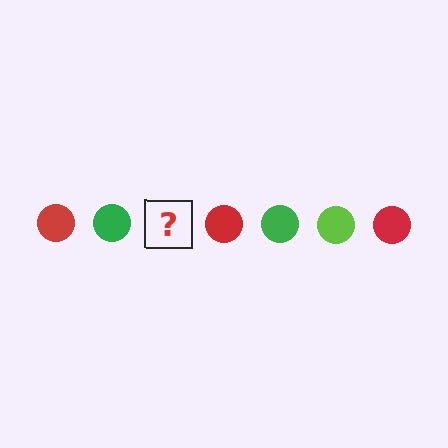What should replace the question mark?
The question mark should be replaced with a lime circle.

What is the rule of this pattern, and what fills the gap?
The rule is that the pattern cycles through red, green, lime circles. The gap should be filled with a lime circle.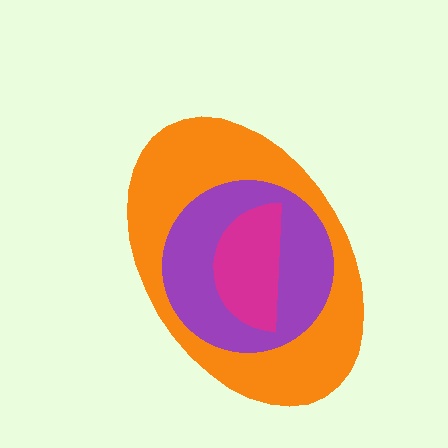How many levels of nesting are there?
3.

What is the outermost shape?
The orange ellipse.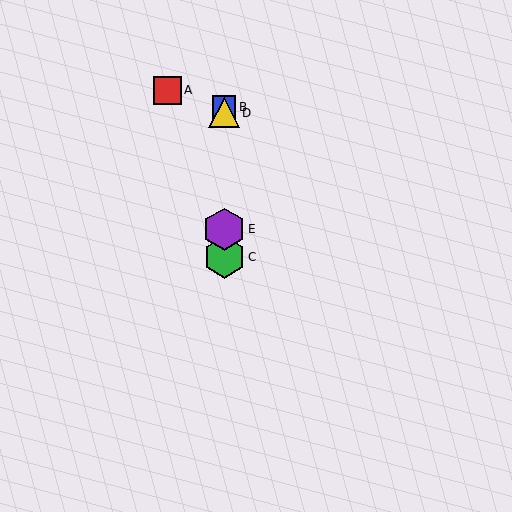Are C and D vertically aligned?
Yes, both are at x≈224.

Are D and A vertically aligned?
No, D is at x≈224 and A is at x≈167.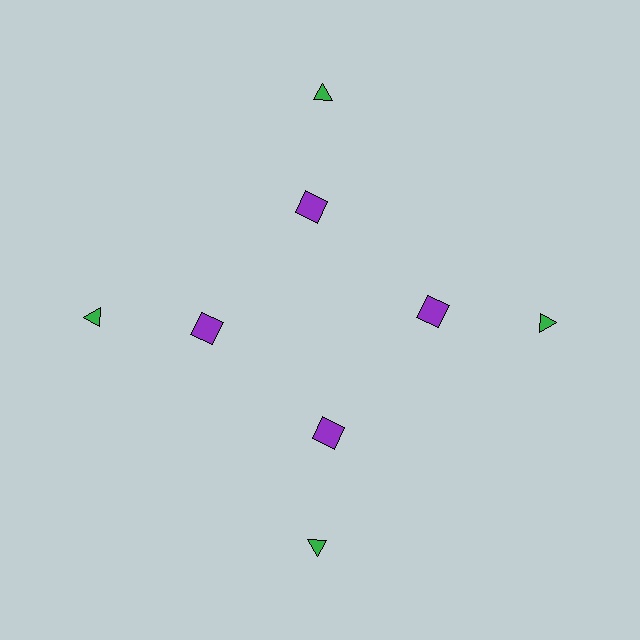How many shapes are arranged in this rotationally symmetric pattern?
There are 8 shapes, arranged in 4 groups of 2.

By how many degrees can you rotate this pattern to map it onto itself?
The pattern maps onto itself every 90 degrees of rotation.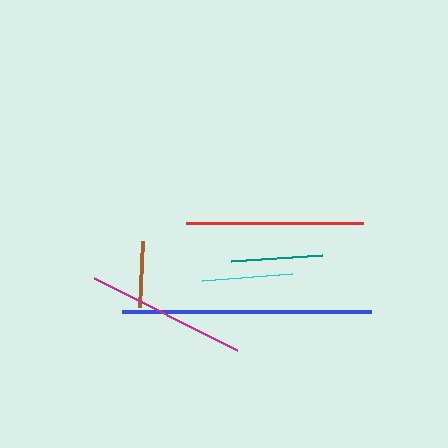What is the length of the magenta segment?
The magenta segment is approximately 159 pixels long.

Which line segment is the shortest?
The brown line is the shortest at approximately 66 pixels.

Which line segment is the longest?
The blue line is the longest at approximately 250 pixels.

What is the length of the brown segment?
The brown segment is approximately 66 pixels long.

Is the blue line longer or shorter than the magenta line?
The blue line is longer than the magenta line.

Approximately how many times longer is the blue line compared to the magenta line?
The blue line is approximately 1.6 times the length of the magenta line.